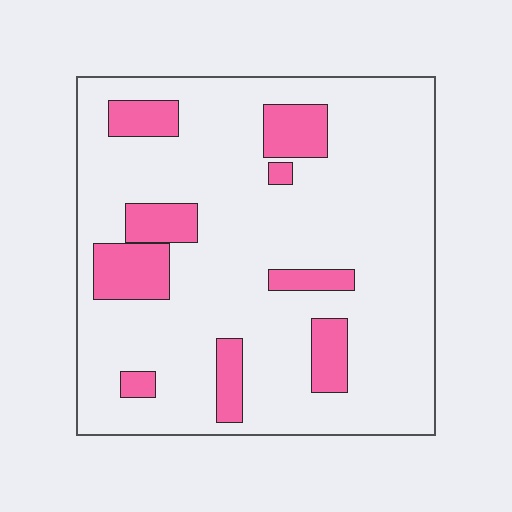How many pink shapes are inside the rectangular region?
9.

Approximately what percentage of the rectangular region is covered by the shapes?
Approximately 15%.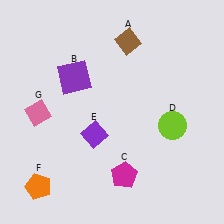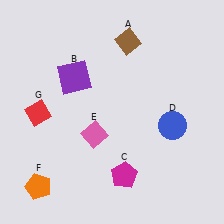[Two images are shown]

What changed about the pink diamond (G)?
In Image 1, G is pink. In Image 2, it changed to red.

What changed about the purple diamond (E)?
In Image 1, E is purple. In Image 2, it changed to pink.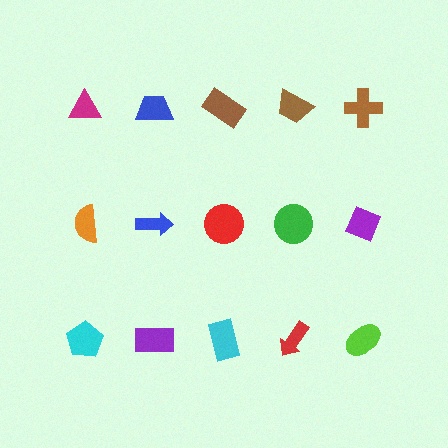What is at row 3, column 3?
A cyan rectangle.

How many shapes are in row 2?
5 shapes.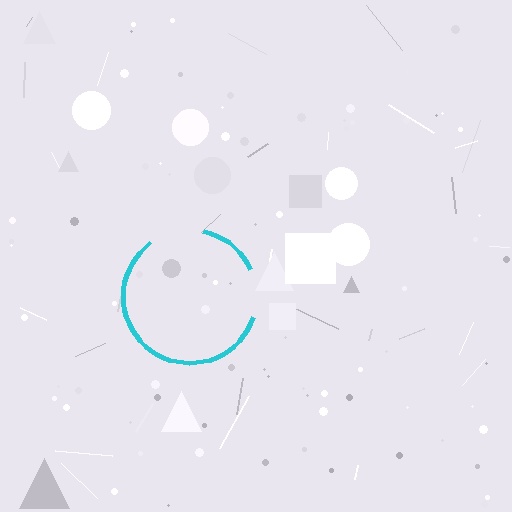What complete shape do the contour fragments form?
The contour fragments form a circle.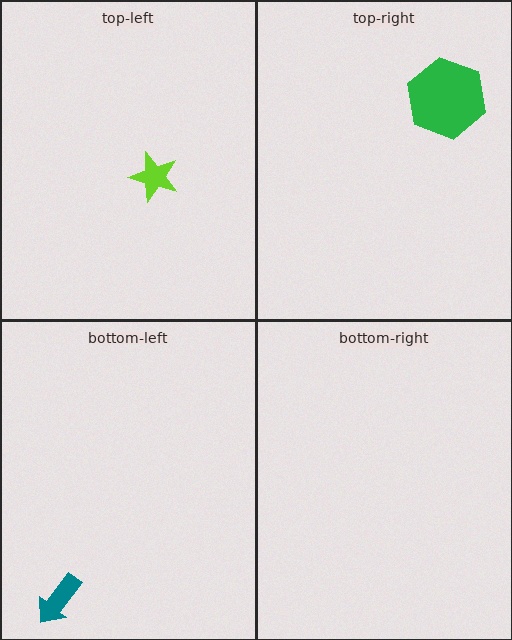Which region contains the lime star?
The top-left region.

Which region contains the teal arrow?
The bottom-left region.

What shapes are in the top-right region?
The green hexagon.